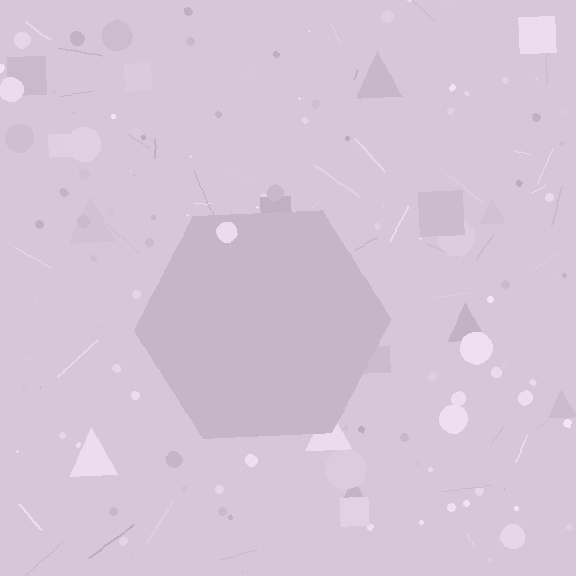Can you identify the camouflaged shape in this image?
The camouflaged shape is a hexagon.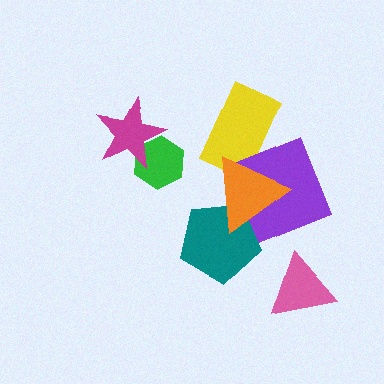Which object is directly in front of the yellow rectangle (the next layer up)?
The purple square is directly in front of the yellow rectangle.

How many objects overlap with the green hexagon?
1 object overlaps with the green hexagon.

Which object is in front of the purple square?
The orange triangle is in front of the purple square.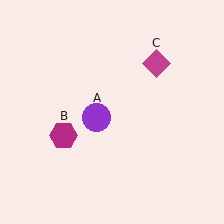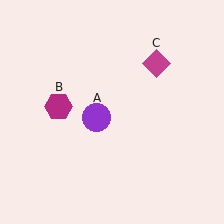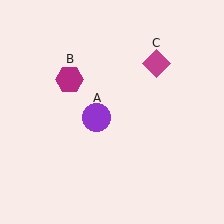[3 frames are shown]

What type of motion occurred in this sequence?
The magenta hexagon (object B) rotated clockwise around the center of the scene.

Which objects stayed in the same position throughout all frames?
Purple circle (object A) and magenta diamond (object C) remained stationary.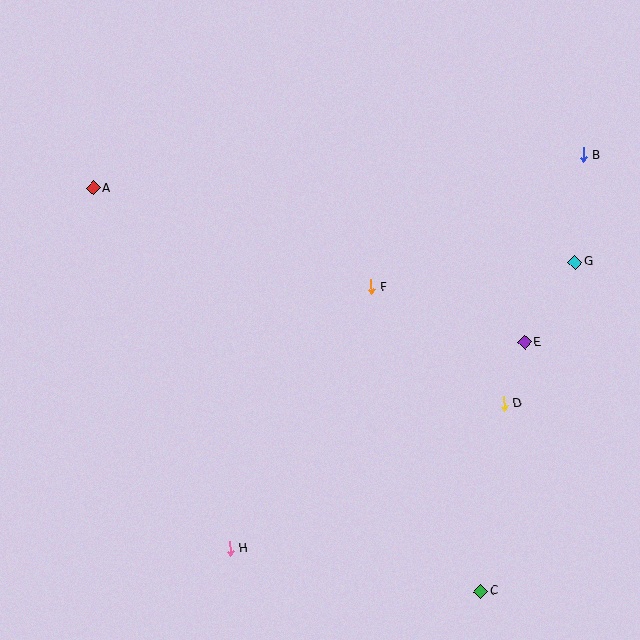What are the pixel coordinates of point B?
Point B is at (583, 155).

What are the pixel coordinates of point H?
Point H is at (230, 549).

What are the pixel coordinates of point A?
Point A is at (93, 188).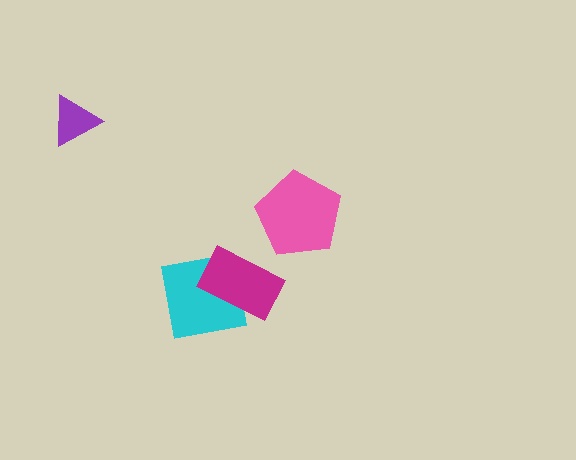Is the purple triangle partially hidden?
No, no other shape covers it.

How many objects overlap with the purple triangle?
0 objects overlap with the purple triangle.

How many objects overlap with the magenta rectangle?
1 object overlaps with the magenta rectangle.